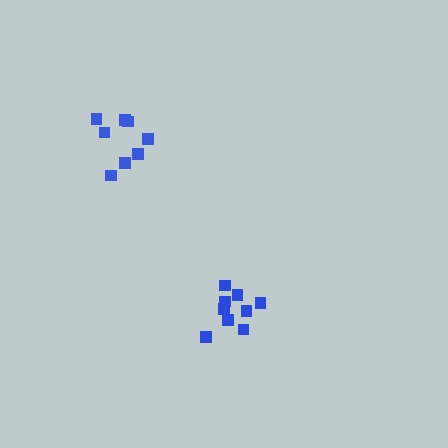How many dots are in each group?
Group 1: 9 dots, Group 2: 8 dots (17 total).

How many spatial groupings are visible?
There are 2 spatial groupings.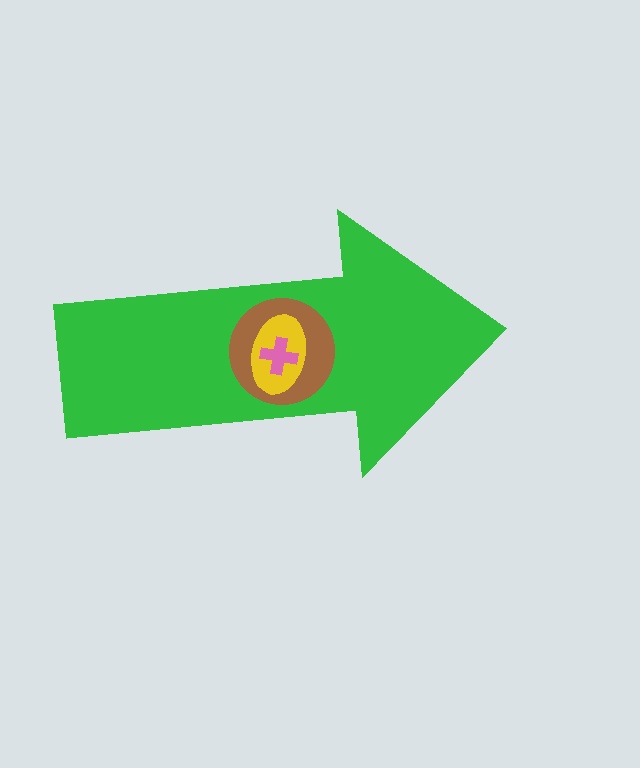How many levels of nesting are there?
4.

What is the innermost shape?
The pink cross.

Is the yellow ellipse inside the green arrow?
Yes.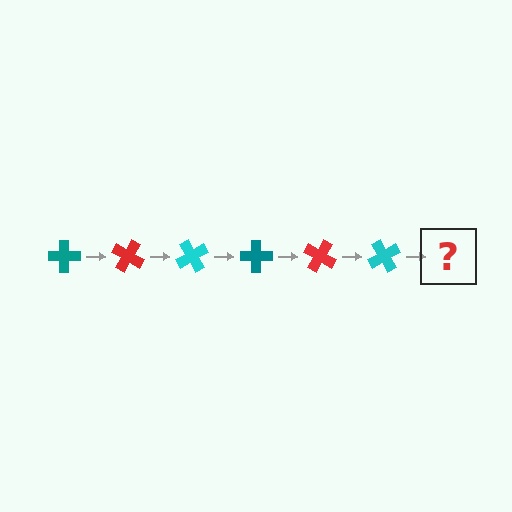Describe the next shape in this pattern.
It should be a teal cross, rotated 180 degrees from the start.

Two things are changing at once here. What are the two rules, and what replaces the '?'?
The two rules are that it rotates 30 degrees each step and the color cycles through teal, red, and cyan. The '?' should be a teal cross, rotated 180 degrees from the start.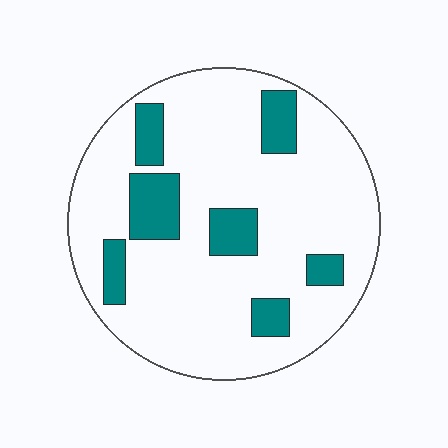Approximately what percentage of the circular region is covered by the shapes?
Approximately 20%.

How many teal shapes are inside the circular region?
7.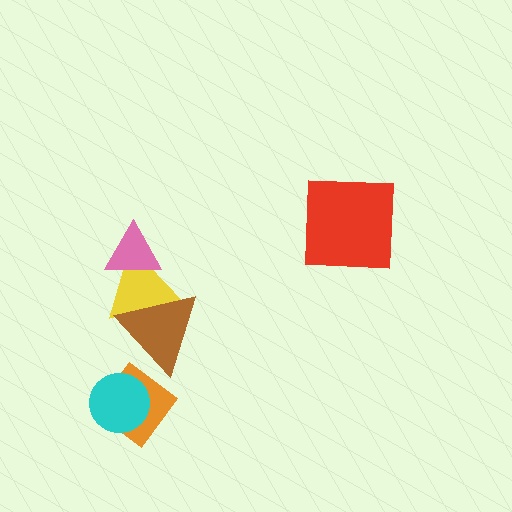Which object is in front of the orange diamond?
The cyan circle is in front of the orange diamond.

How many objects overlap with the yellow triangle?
2 objects overlap with the yellow triangle.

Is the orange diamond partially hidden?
Yes, it is partially covered by another shape.